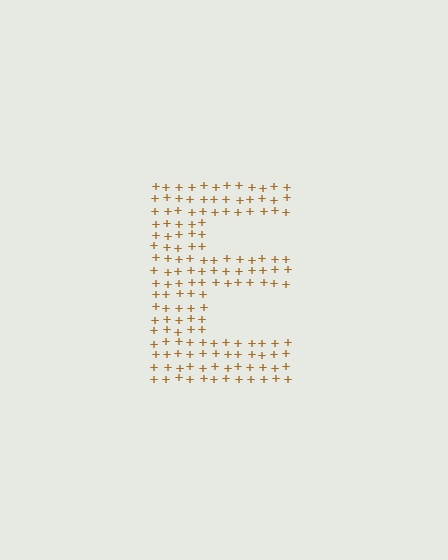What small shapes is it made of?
It is made of small plus signs.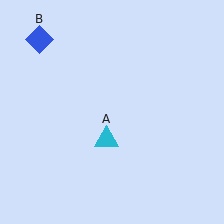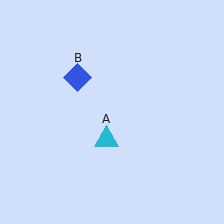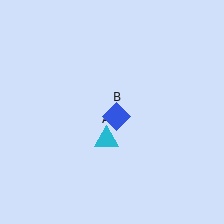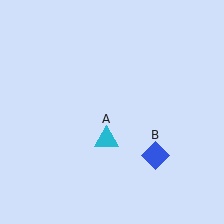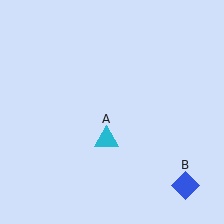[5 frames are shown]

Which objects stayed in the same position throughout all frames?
Cyan triangle (object A) remained stationary.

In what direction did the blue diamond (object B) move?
The blue diamond (object B) moved down and to the right.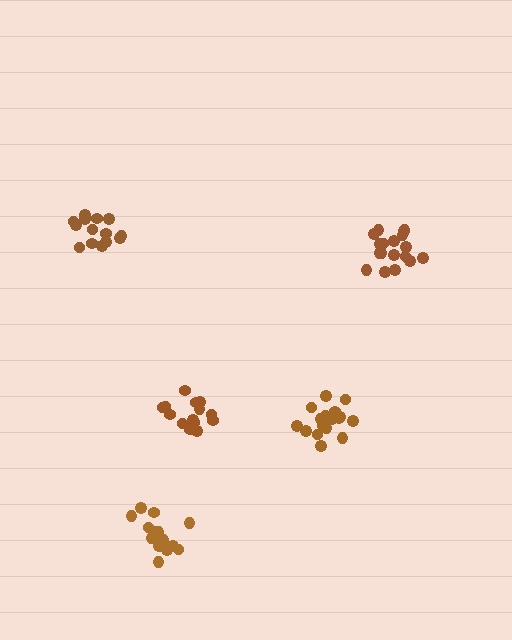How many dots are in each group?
Group 1: 15 dots, Group 2: 17 dots, Group 3: 14 dots, Group 4: 16 dots, Group 5: 18 dots (80 total).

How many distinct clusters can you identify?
There are 5 distinct clusters.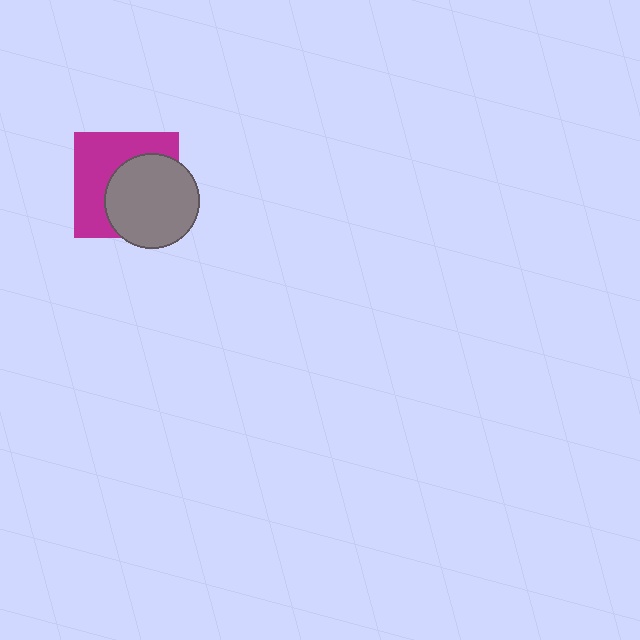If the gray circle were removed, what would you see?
You would see the complete magenta square.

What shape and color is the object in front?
The object in front is a gray circle.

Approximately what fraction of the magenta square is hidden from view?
Roughly 50% of the magenta square is hidden behind the gray circle.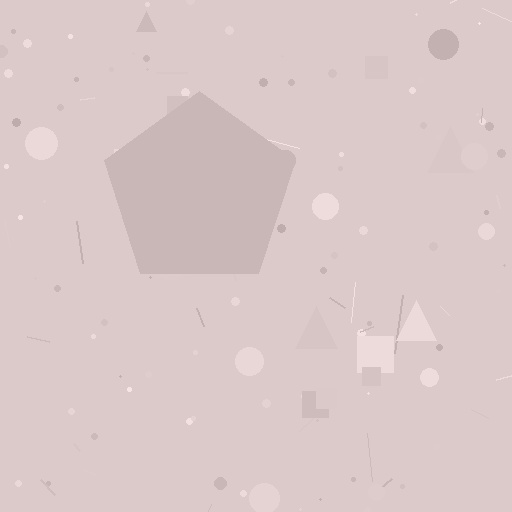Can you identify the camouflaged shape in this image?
The camouflaged shape is a pentagon.